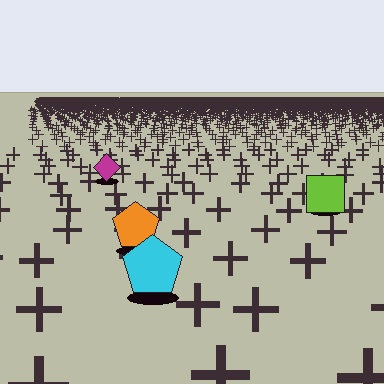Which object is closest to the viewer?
The cyan pentagon is closest. The texture marks near it are larger and more spread out.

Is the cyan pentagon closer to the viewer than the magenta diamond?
Yes. The cyan pentagon is closer — you can tell from the texture gradient: the ground texture is coarser near it.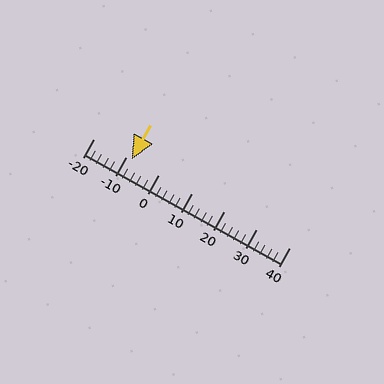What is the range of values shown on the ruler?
The ruler shows values from -20 to 40.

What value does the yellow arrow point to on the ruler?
The yellow arrow points to approximately -8.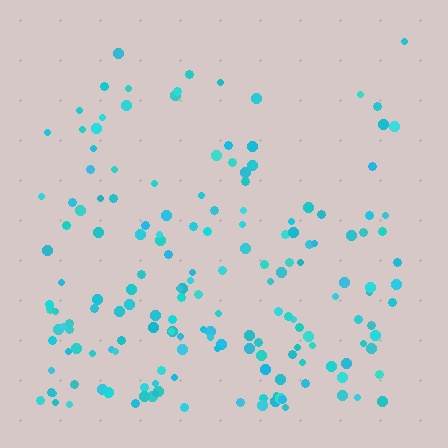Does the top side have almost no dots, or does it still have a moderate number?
Still a moderate number, just noticeably fewer than the bottom.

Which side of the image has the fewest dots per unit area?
The top.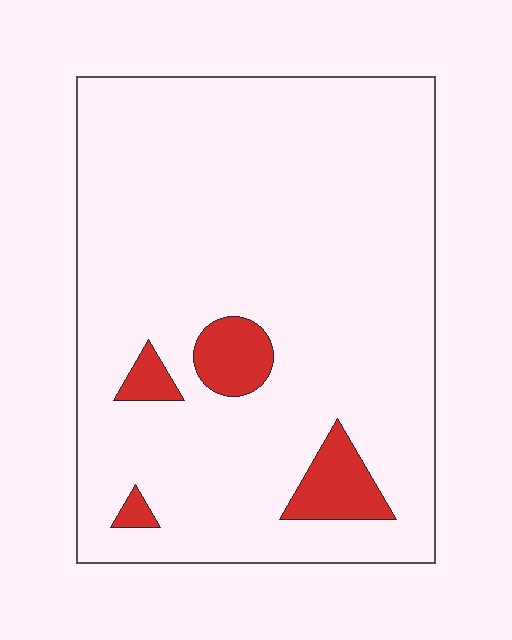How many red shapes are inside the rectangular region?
4.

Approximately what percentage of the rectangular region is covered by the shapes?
Approximately 10%.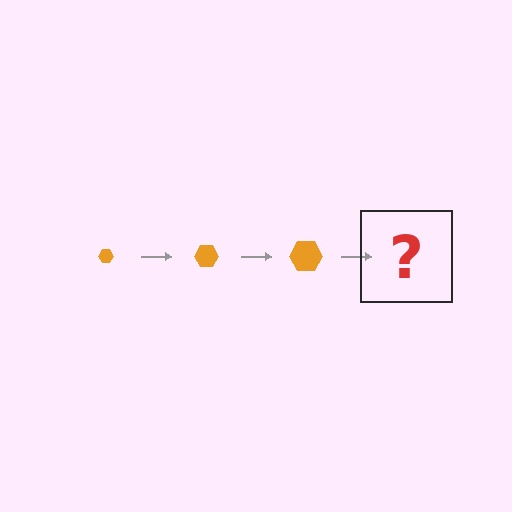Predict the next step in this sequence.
The next step is an orange hexagon, larger than the previous one.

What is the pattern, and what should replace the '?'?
The pattern is that the hexagon gets progressively larger each step. The '?' should be an orange hexagon, larger than the previous one.